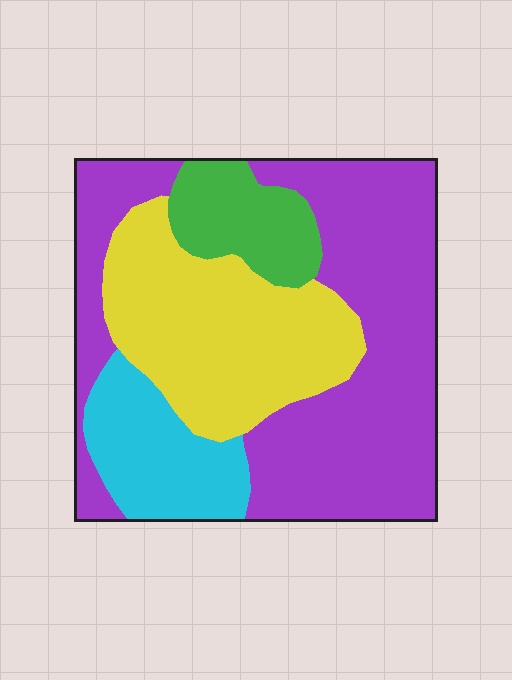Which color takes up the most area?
Purple, at roughly 50%.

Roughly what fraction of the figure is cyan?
Cyan takes up less than a sixth of the figure.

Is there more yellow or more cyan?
Yellow.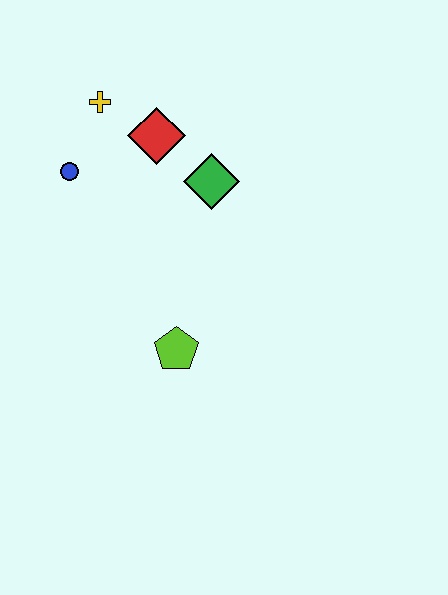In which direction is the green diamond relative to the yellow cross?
The green diamond is to the right of the yellow cross.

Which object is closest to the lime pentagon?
The green diamond is closest to the lime pentagon.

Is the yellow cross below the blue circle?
No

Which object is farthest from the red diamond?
The lime pentagon is farthest from the red diamond.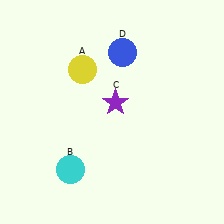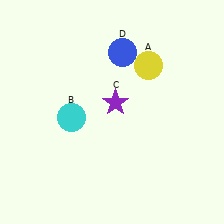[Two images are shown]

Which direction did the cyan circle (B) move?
The cyan circle (B) moved up.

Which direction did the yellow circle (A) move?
The yellow circle (A) moved right.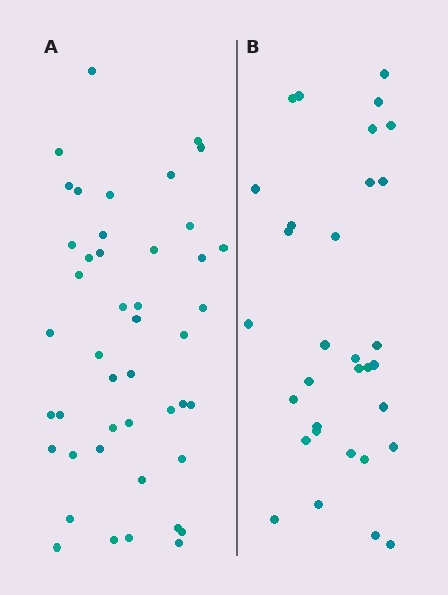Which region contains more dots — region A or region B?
Region A (the left region) has more dots.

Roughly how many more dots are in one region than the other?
Region A has approximately 15 more dots than region B.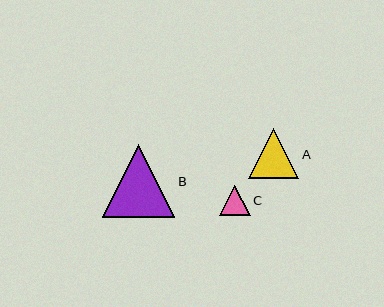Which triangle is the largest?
Triangle B is the largest with a size of approximately 73 pixels.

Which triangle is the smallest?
Triangle C is the smallest with a size of approximately 31 pixels.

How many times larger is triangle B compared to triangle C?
Triangle B is approximately 2.4 times the size of triangle C.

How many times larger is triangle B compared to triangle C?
Triangle B is approximately 2.4 times the size of triangle C.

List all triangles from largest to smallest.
From largest to smallest: B, A, C.